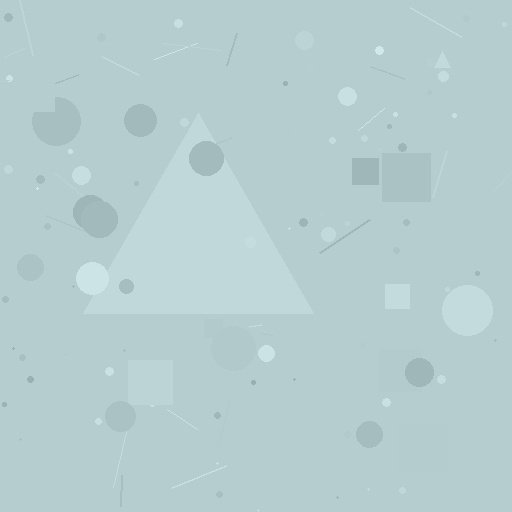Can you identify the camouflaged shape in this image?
The camouflaged shape is a triangle.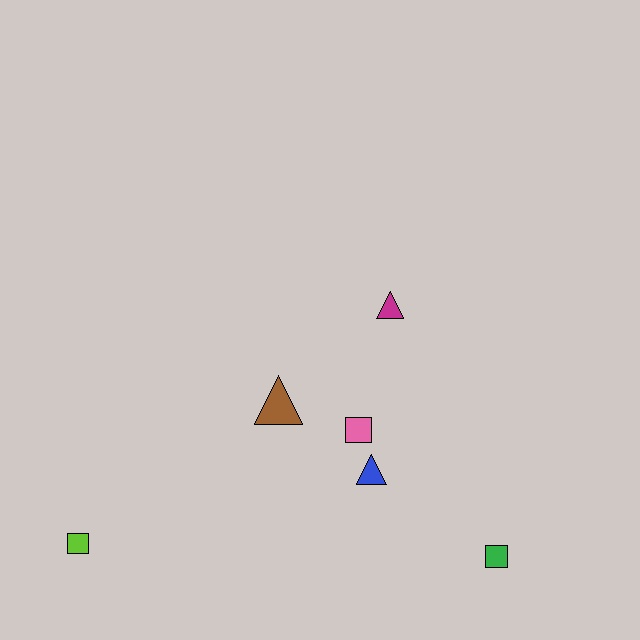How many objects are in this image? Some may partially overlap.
There are 6 objects.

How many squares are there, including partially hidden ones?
There are 3 squares.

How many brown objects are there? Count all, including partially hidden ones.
There is 1 brown object.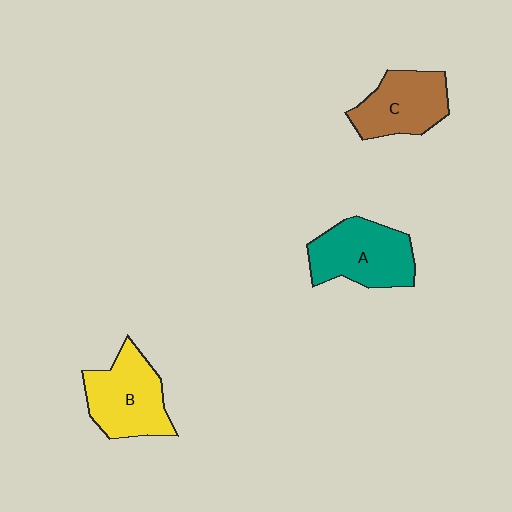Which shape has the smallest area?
Shape C (brown).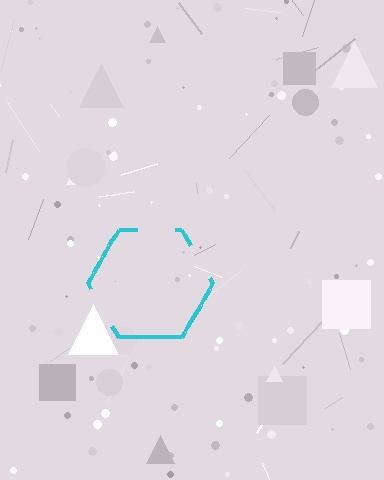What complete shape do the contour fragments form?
The contour fragments form a hexagon.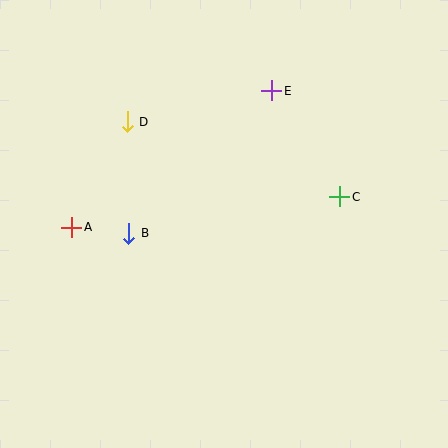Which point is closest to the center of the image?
Point B at (129, 233) is closest to the center.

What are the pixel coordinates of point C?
Point C is at (340, 197).